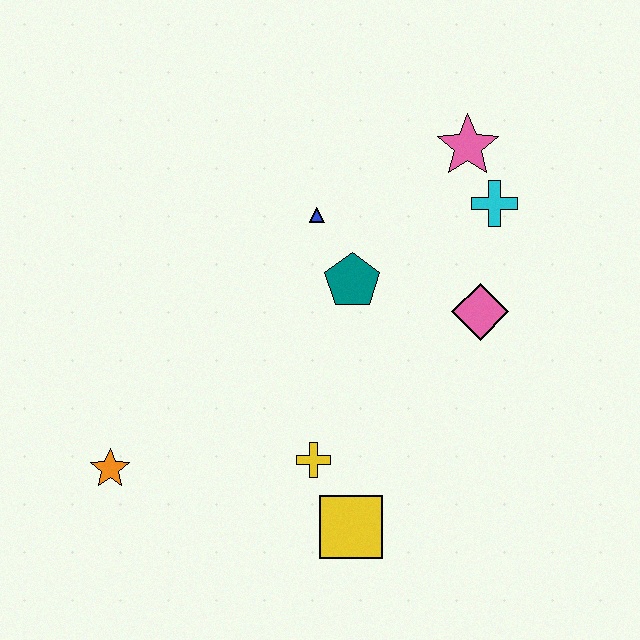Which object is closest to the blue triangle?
The teal pentagon is closest to the blue triangle.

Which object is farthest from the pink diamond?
The orange star is farthest from the pink diamond.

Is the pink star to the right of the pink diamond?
No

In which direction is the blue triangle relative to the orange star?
The blue triangle is above the orange star.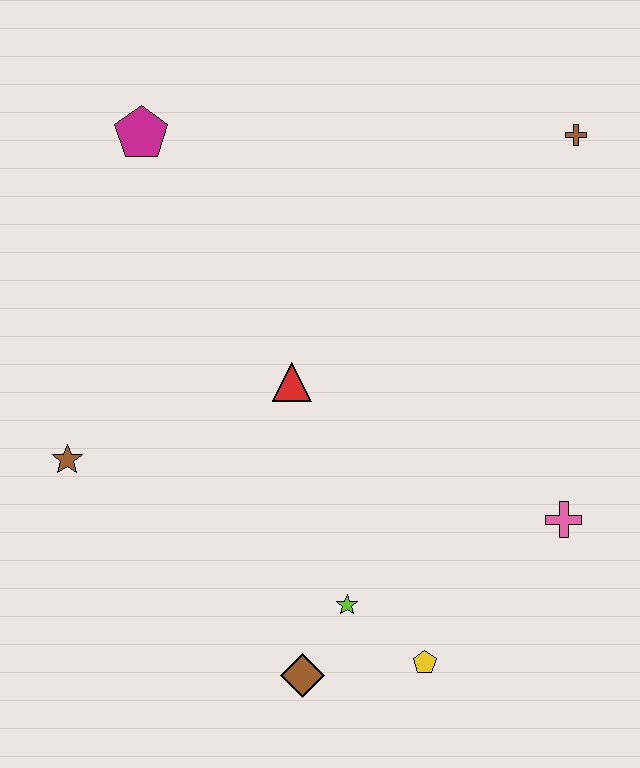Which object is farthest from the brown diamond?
The brown cross is farthest from the brown diamond.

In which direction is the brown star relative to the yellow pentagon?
The brown star is to the left of the yellow pentagon.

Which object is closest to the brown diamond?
The lime star is closest to the brown diamond.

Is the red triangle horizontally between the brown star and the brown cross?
Yes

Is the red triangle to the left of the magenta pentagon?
No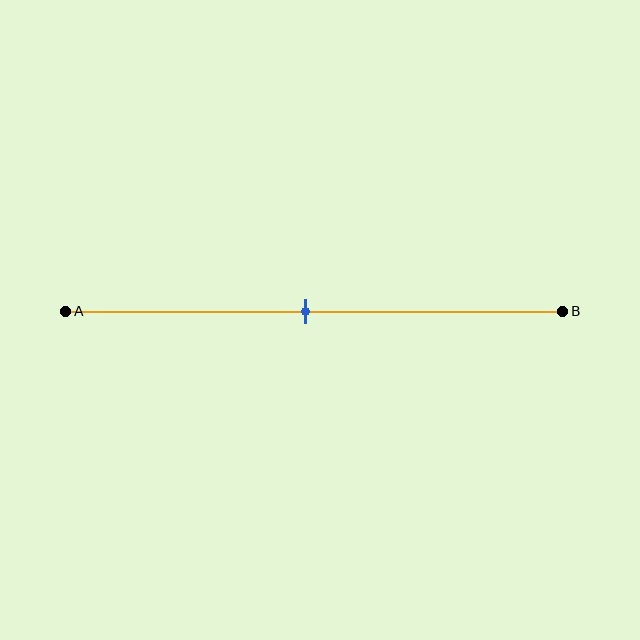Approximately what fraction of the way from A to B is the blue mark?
The blue mark is approximately 50% of the way from A to B.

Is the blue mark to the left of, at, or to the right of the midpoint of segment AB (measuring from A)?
The blue mark is approximately at the midpoint of segment AB.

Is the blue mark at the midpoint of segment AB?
Yes, the mark is approximately at the midpoint.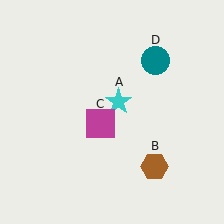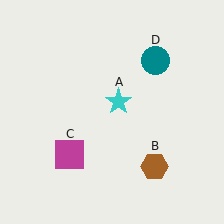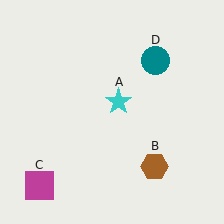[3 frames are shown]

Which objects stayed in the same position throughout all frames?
Cyan star (object A) and brown hexagon (object B) and teal circle (object D) remained stationary.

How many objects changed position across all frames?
1 object changed position: magenta square (object C).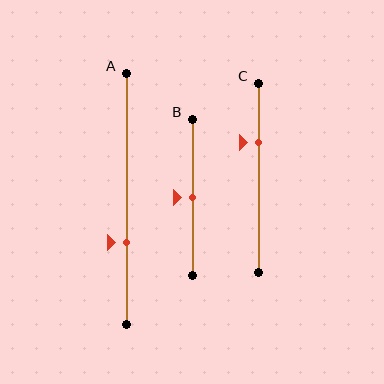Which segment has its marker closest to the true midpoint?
Segment B has its marker closest to the true midpoint.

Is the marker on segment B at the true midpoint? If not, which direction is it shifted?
Yes, the marker on segment B is at the true midpoint.